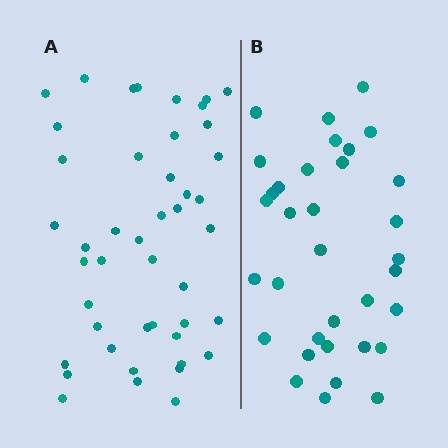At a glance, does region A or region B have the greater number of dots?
Region A (the left region) has more dots.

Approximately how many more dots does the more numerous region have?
Region A has roughly 12 or so more dots than region B.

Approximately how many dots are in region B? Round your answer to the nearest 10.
About 30 dots. (The exact count is 34, which rounds to 30.)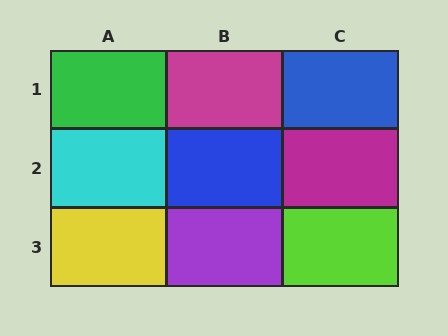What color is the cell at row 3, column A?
Yellow.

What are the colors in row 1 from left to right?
Green, magenta, blue.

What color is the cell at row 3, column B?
Purple.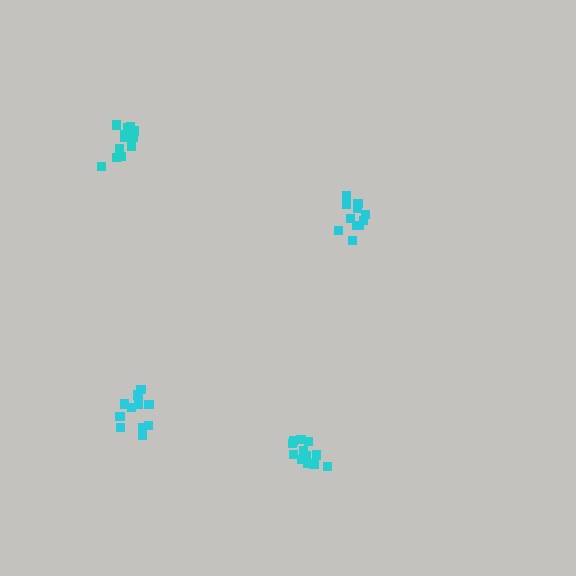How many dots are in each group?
Group 1: 11 dots, Group 2: 11 dots, Group 3: 12 dots, Group 4: 12 dots (46 total).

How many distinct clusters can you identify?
There are 4 distinct clusters.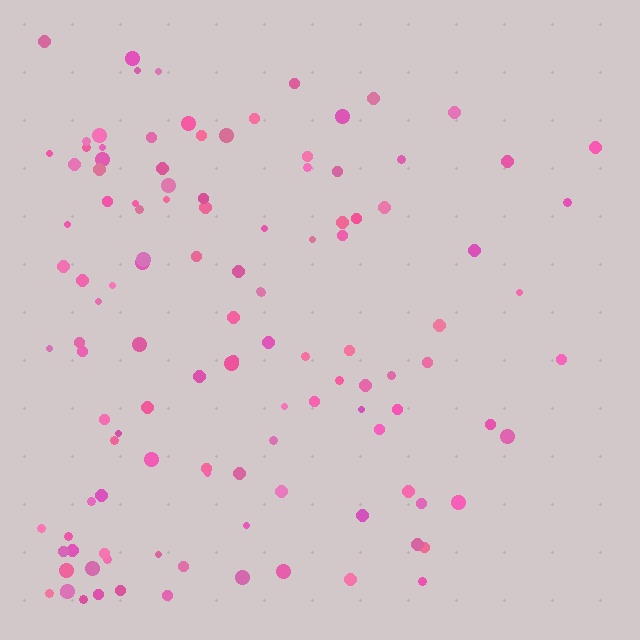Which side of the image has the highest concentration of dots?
The left.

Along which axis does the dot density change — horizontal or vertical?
Horizontal.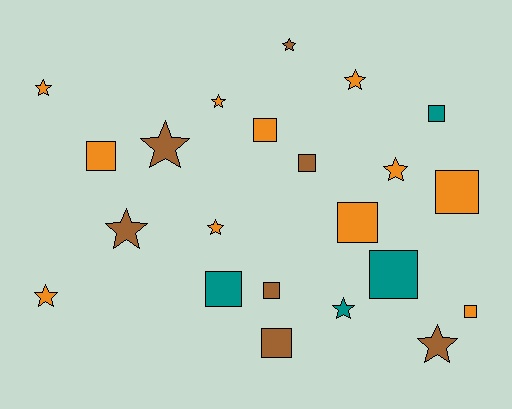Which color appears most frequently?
Orange, with 11 objects.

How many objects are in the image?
There are 22 objects.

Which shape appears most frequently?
Square, with 11 objects.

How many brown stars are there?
There are 4 brown stars.